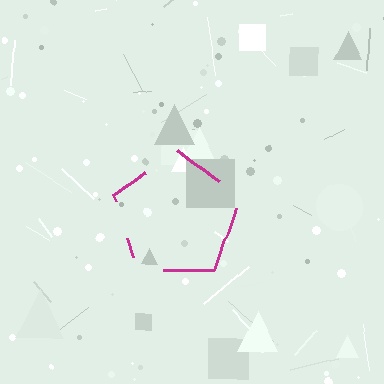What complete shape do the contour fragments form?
The contour fragments form a pentagon.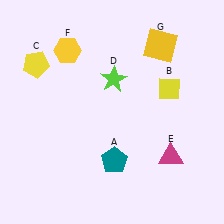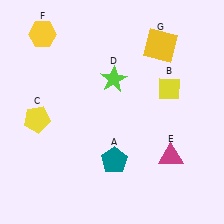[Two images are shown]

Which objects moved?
The objects that moved are: the yellow pentagon (C), the yellow hexagon (F).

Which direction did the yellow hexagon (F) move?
The yellow hexagon (F) moved left.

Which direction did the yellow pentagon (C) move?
The yellow pentagon (C) moved down.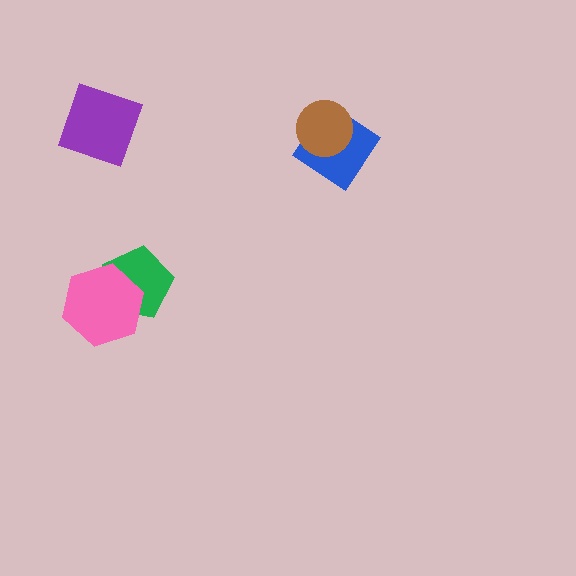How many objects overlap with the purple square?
0 objects overlap with the purple square.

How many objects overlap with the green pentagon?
1 object overlaps with the green pentagon.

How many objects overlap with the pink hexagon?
1 object overlaps with the pink hexagon.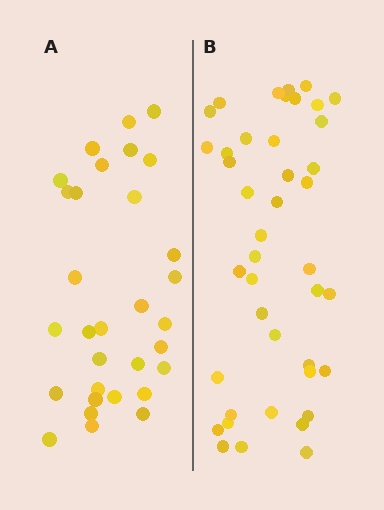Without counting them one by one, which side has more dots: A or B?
Region B (the right region) has more dots.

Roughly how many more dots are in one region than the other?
Region B has roughly 12 or so more dots than region A.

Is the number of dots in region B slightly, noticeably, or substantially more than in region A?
Region B has noticeably more, but not dramatically so. The ratio is roughly 1.4 to 1.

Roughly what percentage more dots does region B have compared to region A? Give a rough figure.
About 35% more.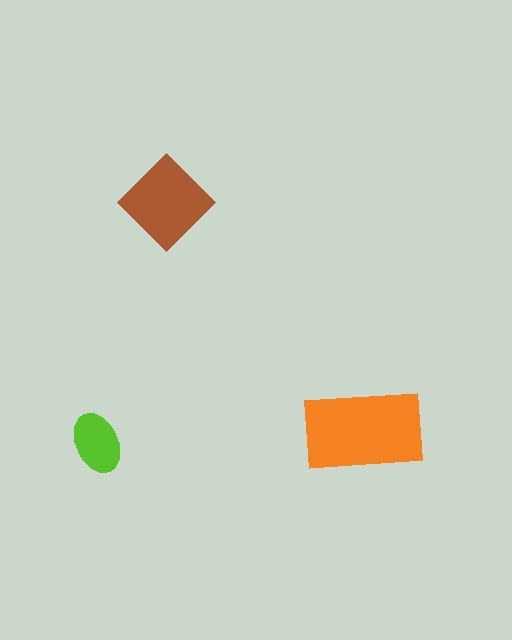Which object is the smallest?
The lime ellipse.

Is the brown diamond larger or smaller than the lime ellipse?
Larger.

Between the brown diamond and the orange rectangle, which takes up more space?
The orange rectangle.